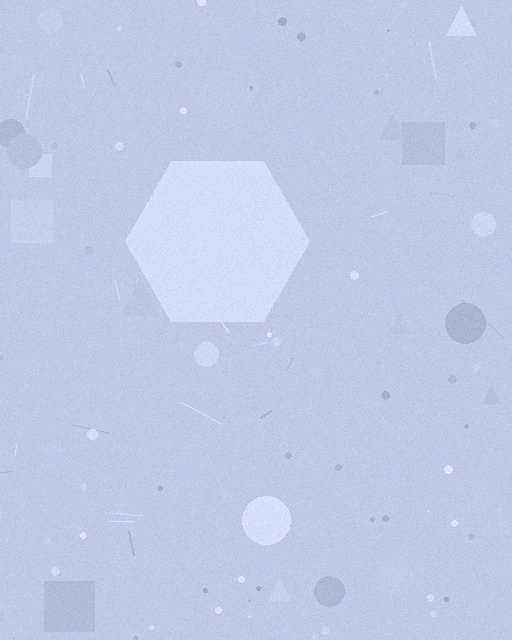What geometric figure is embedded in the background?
A hexagon is embedded in the background.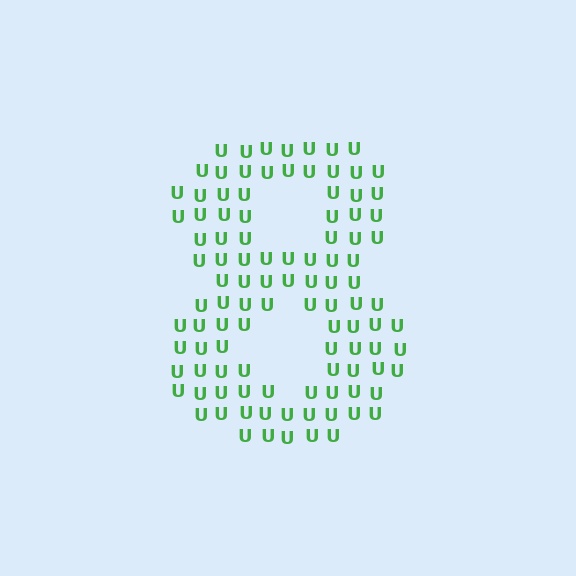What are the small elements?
The small elements are letter U's.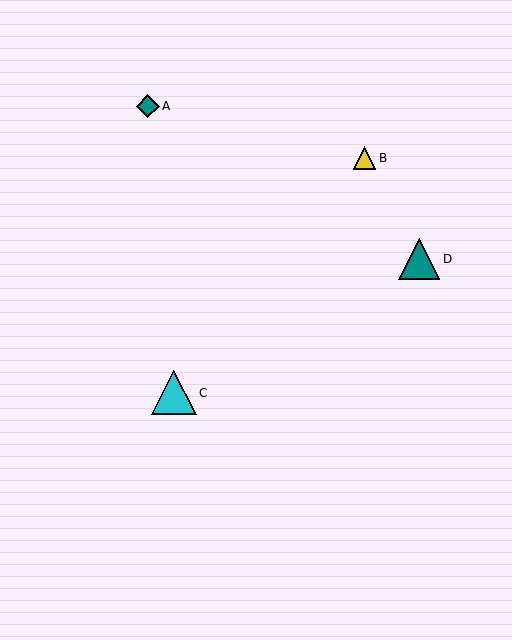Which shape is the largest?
The cyan triangle (labeled C) is the largest.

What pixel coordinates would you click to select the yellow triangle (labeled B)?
Click at (364, 158) to select the yellow triangle B.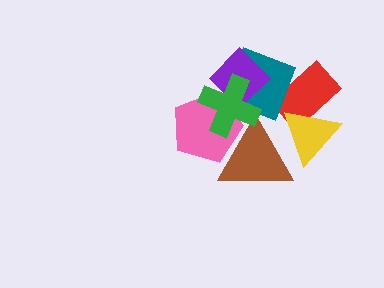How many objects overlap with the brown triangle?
4 objects overlap with the brown triangle.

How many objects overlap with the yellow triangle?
2 objects overlap with the yellow triangle.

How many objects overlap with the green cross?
4 objects overlap with the green cross.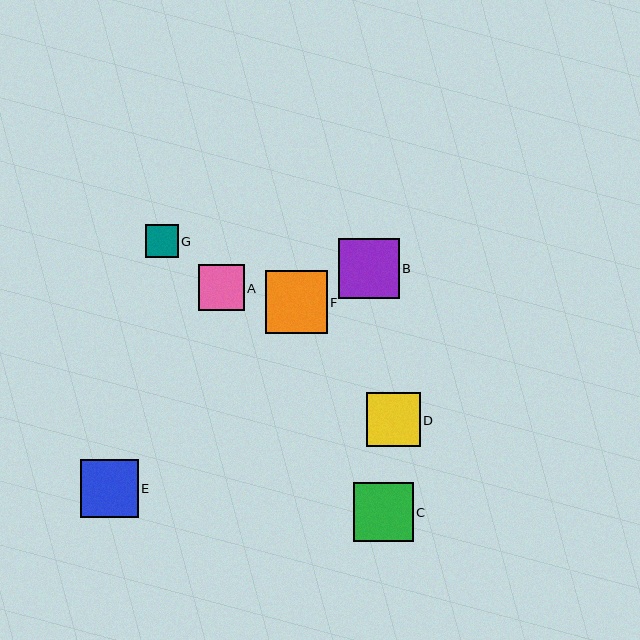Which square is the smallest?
Square G is the smallest with a size of approximately 33 pixels.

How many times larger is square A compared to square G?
Square A is approximately 1.4 times the size of square G.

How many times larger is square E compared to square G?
Square E is approximately 1.8 times the size of square G.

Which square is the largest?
Square F is the largest with a size of approximately 62 pixels.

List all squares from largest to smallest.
From largest to smallest: F, B, C, E, D, A, G.